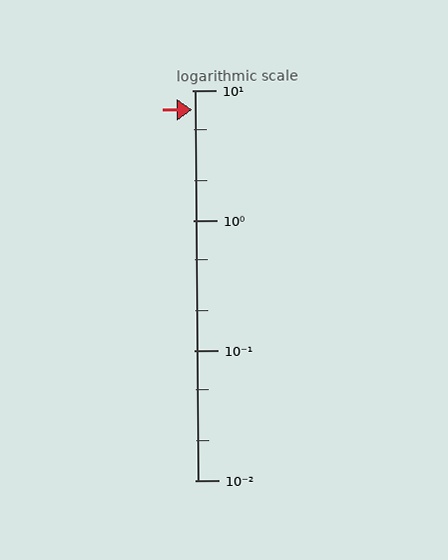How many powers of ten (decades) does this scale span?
The scale spans 3 decades, from 0.01 to 10.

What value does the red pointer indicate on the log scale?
The pointer indicates approximately 7.1.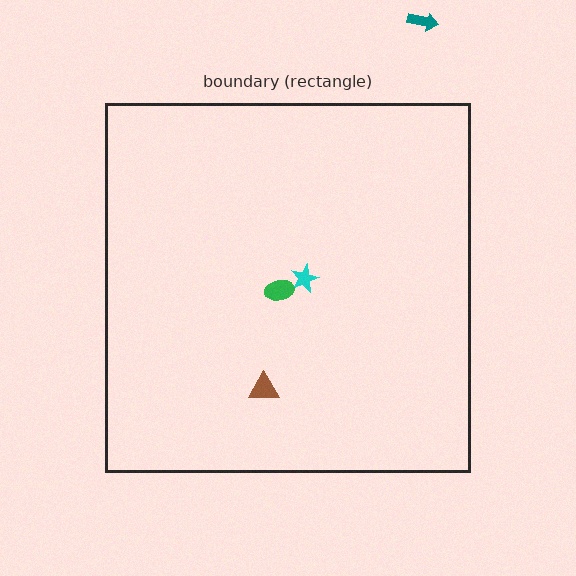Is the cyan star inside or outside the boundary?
Inside.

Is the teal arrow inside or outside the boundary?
Outside.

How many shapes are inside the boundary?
3 inside, 1 outside.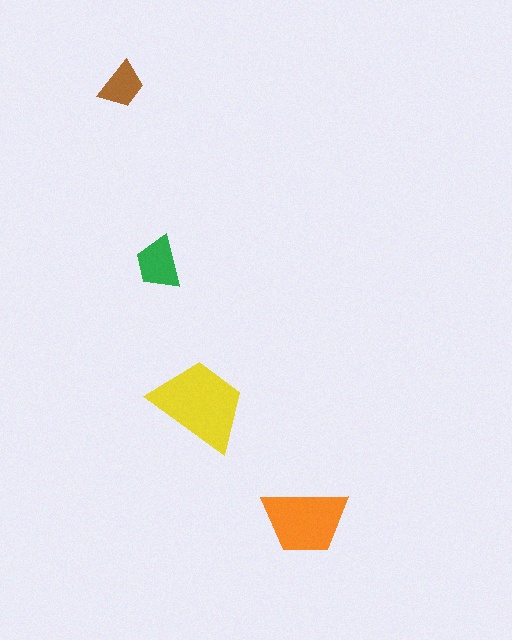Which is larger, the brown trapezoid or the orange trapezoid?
The orange one.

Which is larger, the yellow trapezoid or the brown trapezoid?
The yellow one.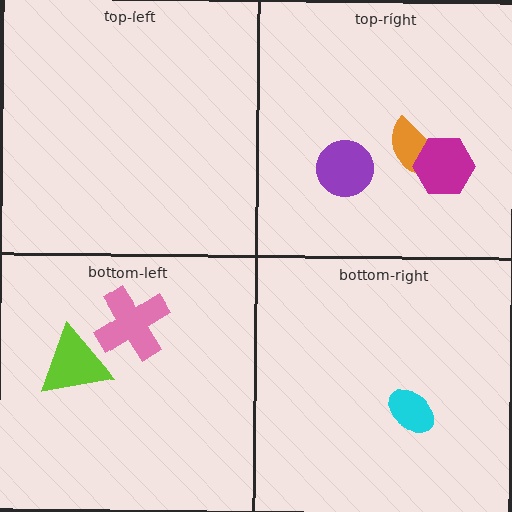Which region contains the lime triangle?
The bottom-left region.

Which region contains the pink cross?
The bottom-left region.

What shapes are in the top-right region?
The orange semicircle, the purple circle, the magenta hexagon.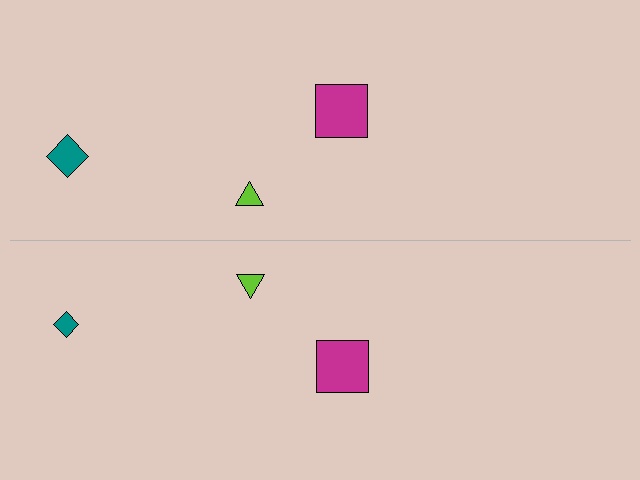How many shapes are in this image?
There are 6 shapes in this image.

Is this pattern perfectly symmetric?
No, the pattern is not perfectly symmetric. The teal diamond on the bottom side has a different size than its mirror counterpart.